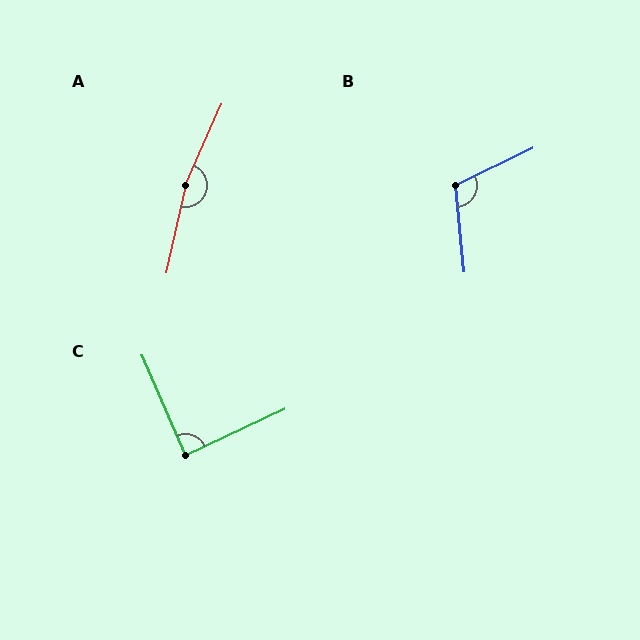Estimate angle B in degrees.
Approximately 110 degrees.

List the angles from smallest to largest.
C (88°), B (110°), A (169°).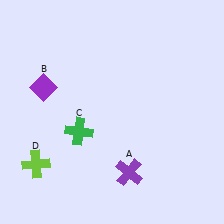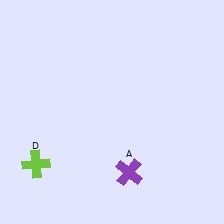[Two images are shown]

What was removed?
The green cross (C), the purple diamond (B) were removed in Image 2.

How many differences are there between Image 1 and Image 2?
There are 2 differences between the two images.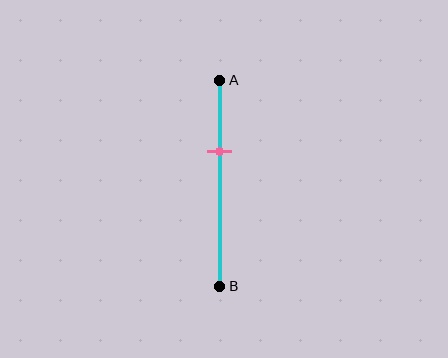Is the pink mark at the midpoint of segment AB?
No, the mark is at about 35% from A, not at the 50% midpoint.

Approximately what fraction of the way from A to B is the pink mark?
The pink mark is approximately 35% of the way from A to B.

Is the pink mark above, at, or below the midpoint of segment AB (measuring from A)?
The pink mark is above the midpoint of segment AB.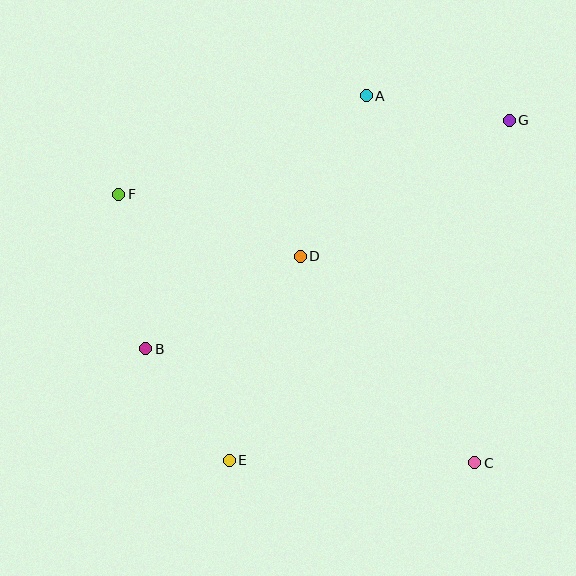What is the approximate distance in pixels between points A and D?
The distance between A and D is approximately 174 pixels.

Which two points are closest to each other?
Points B and E are closest to each other.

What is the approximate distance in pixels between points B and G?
The distance between B and G is approximately 429 pixels.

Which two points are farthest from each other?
Points C and F are farthest from each other.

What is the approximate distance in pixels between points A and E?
The distance between A and E is approximately 389 pixels.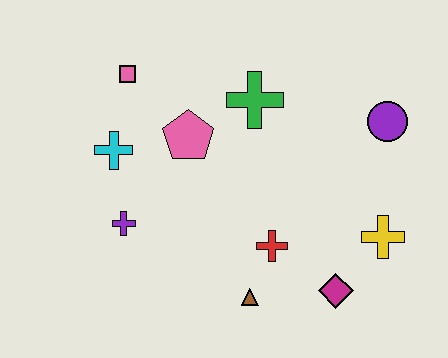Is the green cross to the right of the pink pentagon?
Yes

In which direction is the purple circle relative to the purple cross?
The purple circle is to the right of the purple cross.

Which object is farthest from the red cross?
The pink square is farthest from the red cross.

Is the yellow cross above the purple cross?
No